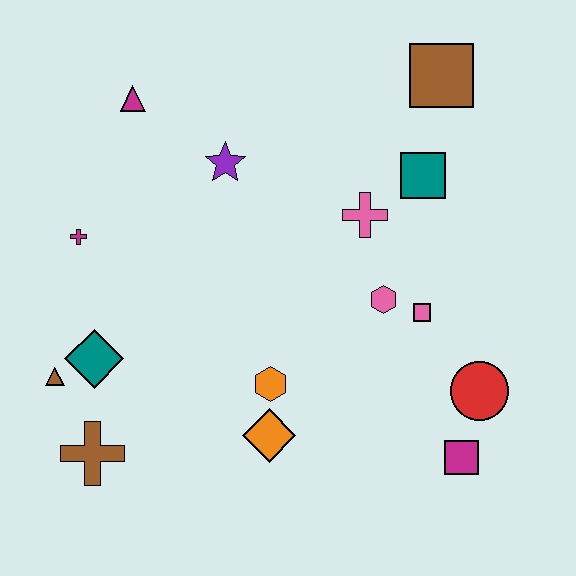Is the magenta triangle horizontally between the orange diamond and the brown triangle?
Yes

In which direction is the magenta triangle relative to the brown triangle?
The magenta triangle is above the brown triangle.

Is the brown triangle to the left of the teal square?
Yes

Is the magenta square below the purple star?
Yes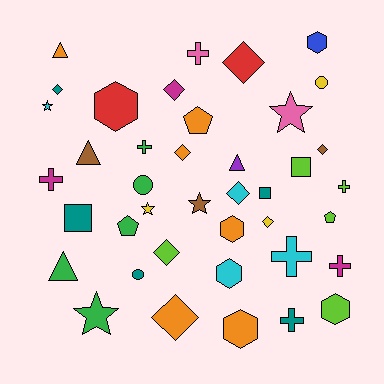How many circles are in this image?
There are 3 circles.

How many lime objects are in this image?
There are 5 lime objects.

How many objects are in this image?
There are 40 objects.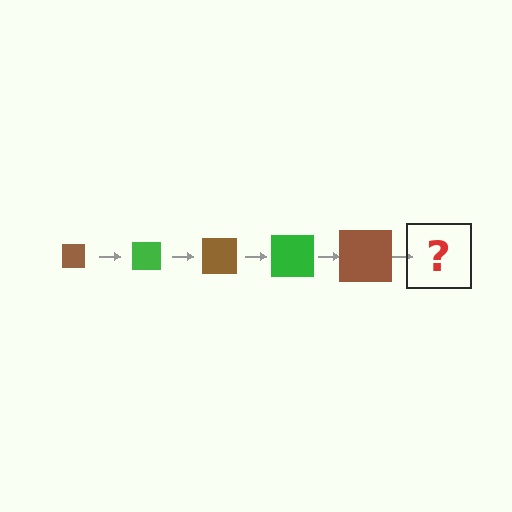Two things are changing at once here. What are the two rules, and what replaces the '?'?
The two rules are that the square grows larger each step and the color cycles through brown and green. The '?' should be a green square, larger than the previous one.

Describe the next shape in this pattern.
It should be a green square, larger than the previous one.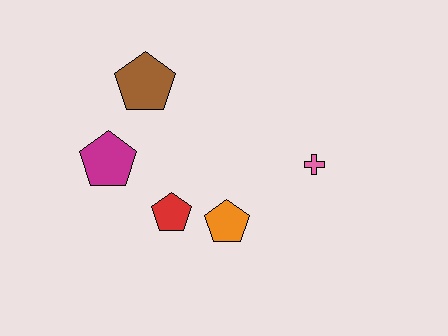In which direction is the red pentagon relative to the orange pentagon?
The red pentagon is to the left of the orange pentagon.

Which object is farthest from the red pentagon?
The pink cross is farthest from the red pentagon.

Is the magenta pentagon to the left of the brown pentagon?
Yes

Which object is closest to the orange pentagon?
The red pentagon is closest to the orange pentagon.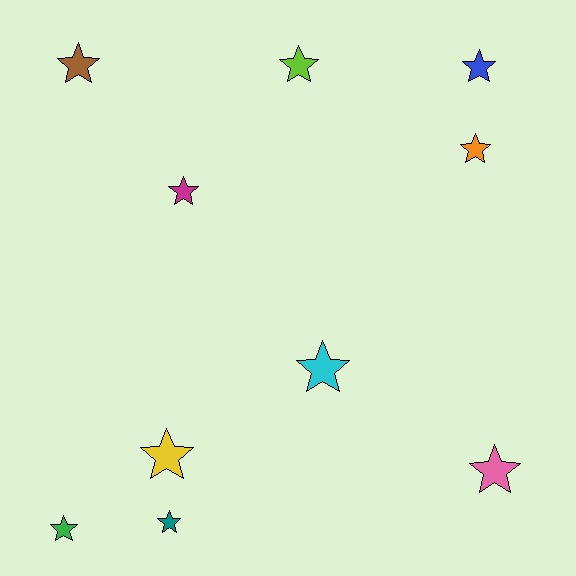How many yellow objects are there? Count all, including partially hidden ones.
There is 1 yellow object.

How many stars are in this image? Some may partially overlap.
There are 10 stars.